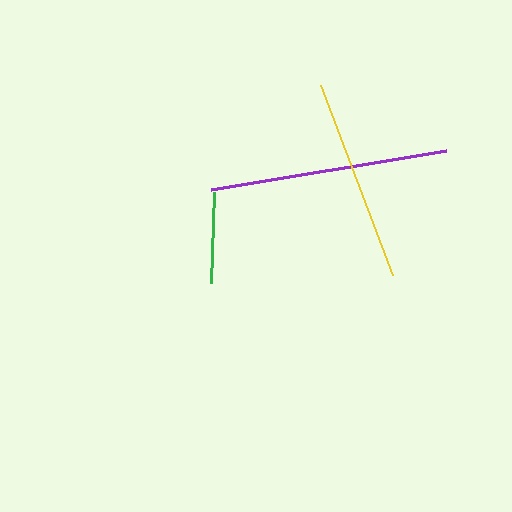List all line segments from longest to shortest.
From longest to shortest: purple, yellow, green.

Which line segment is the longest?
The purple line is the longest at approximately 238 pixels.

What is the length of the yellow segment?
The yellow segment is approximately 203 pixels long.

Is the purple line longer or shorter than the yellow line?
The purple line is longer than the yellow line.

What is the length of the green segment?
The green segment is approximately 91 pixels long.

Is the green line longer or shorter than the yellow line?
The yellow line is longer than the green line.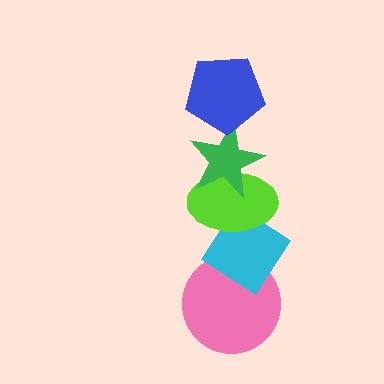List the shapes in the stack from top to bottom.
From top to bottom: the blue pentagon, the green star, the lime ellipse, the cyan diamond, the pink circle.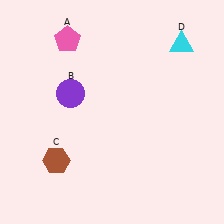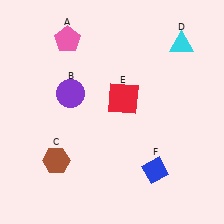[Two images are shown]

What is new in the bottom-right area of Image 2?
A blue diamond (F) was added in the bottom-right area of Image 2.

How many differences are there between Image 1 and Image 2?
There are 2 differences between the two images.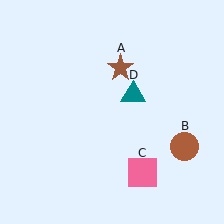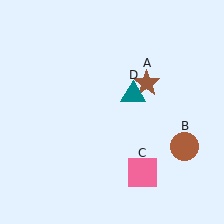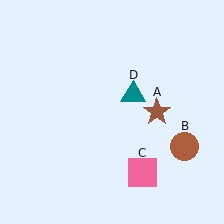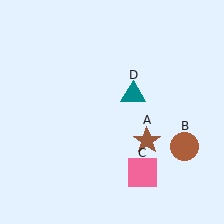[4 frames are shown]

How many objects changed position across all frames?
1 object changed position: brown star (object A).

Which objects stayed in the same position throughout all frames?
Brown circle (object B) and pink square (object C) and teal triangle (object D) remained stationary.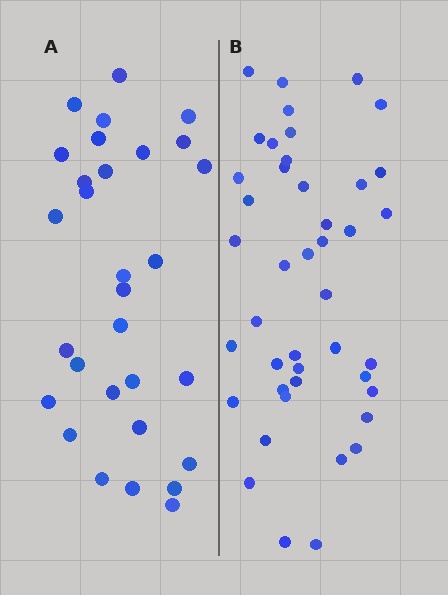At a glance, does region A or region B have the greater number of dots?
Region B (the right region) has more dots.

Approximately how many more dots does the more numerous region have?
Region B has approximately 15 more dots than region A.